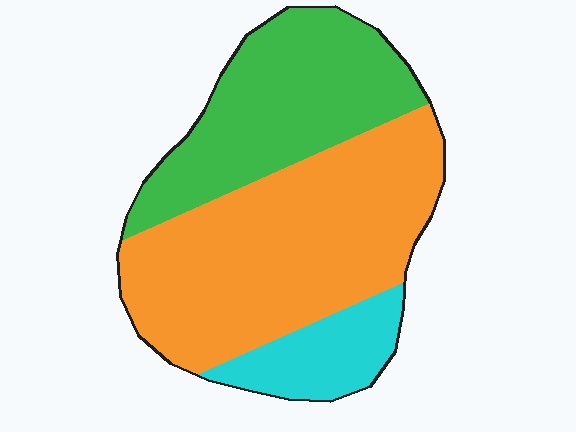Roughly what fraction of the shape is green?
Green covers 34% of the shape.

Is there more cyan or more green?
Green.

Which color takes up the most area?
Orange, at roughly 55%.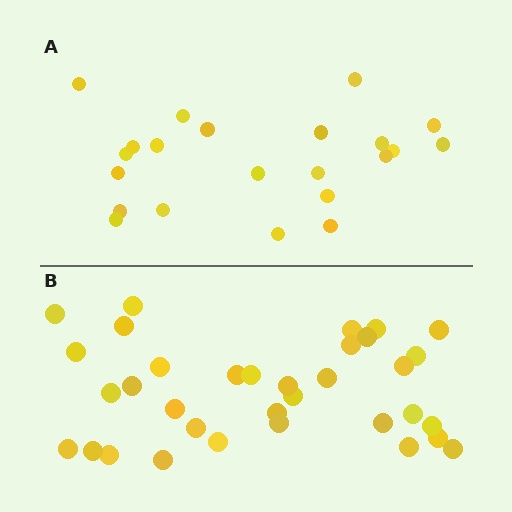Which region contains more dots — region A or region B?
Region B (the bottom region) has more dots.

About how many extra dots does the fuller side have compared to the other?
Region B has roughly 12 or so more dots than region A.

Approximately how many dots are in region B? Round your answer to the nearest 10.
About 30 dots. (The exact count is 34, which rounds to 30.)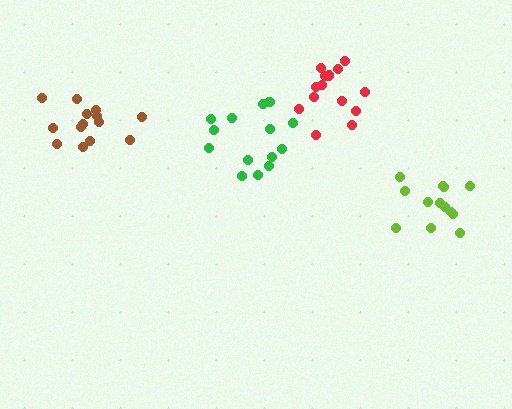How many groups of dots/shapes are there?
There are 4 groups.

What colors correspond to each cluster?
The clusters are colored: lime, green, red, brown.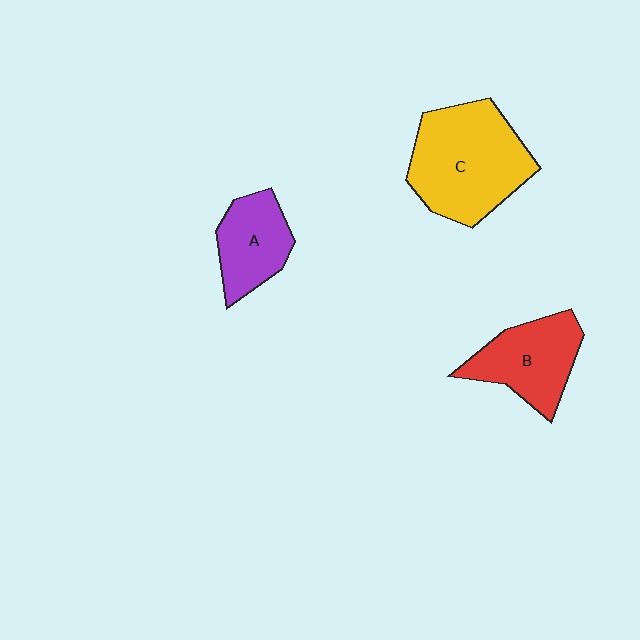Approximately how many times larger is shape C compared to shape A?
Approximately 1.9 times.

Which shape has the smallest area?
Shape A (purple).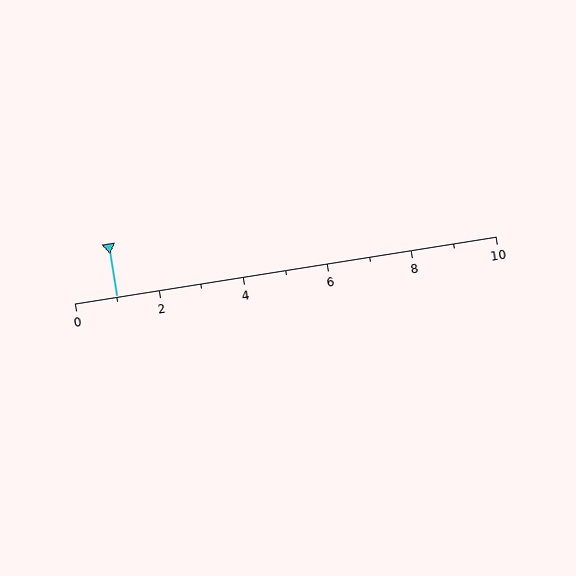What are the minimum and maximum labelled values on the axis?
The axis runs from 0 to 10.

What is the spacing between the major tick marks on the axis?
The major ticks are spaced 2 apart.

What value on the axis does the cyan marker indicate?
The marker indicates approximately 1.